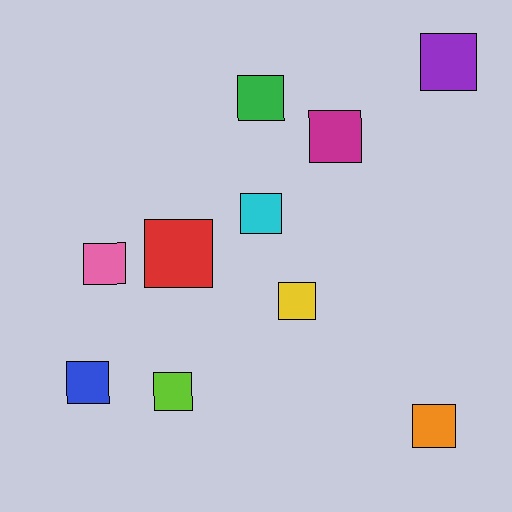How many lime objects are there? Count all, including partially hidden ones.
There is 1 lime object.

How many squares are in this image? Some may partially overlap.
There are 10 squares.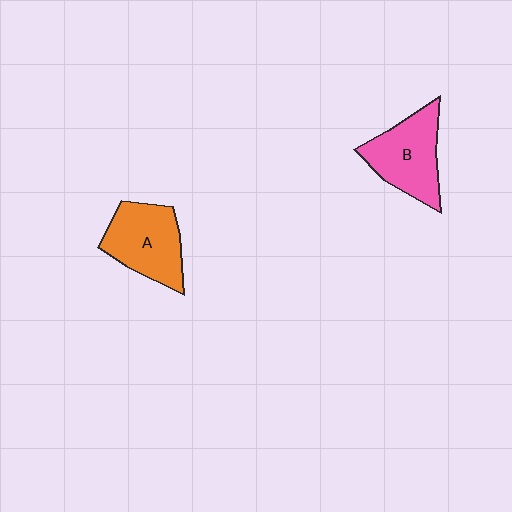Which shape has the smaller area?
Shape A (orange).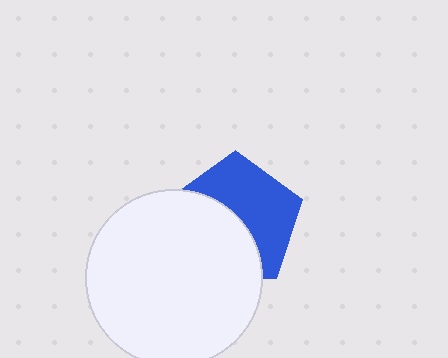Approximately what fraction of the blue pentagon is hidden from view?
Roughly 48% of the blue pentagon is hidden behind the white circle.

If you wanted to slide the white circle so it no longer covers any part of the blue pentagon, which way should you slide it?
Slide it toward the lower-left — that is the most direct way to separate the two shapes.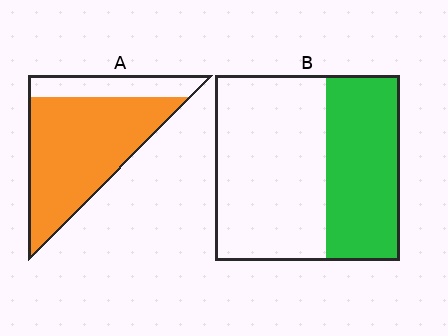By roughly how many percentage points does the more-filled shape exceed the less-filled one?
By roughly 40 percentage points (A over B).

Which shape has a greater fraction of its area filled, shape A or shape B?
Shape A.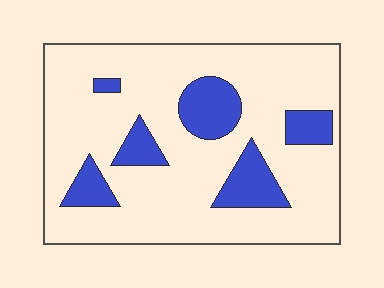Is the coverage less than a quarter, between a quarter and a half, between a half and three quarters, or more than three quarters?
Less than a quarter.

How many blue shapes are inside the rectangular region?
6.